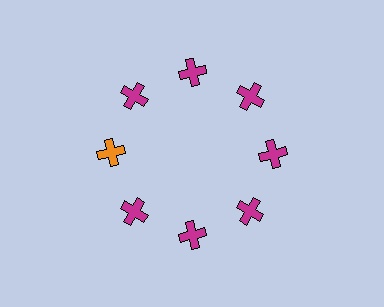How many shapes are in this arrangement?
There are 8 shapes arranged in a ring pattern.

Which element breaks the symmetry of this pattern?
The orange cross at roughly the 9 o'clock position breaks the symmetry. All other shapes are magenta crosses.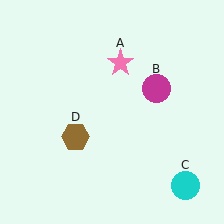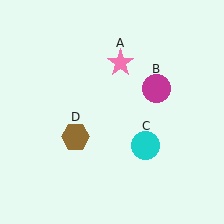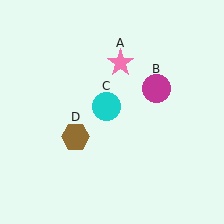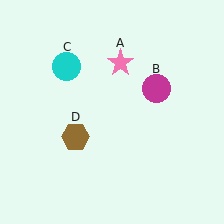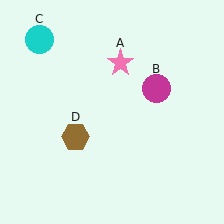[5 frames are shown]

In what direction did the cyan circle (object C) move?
The cyan circle (object C) moved up and to the left.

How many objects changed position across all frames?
1 object changed position: cyan circle (object C).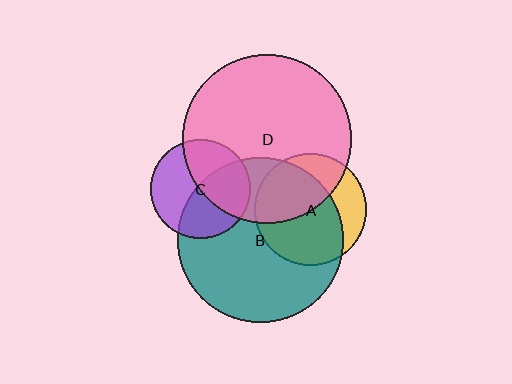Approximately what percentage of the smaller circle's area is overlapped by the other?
Approximately 30%.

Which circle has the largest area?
Circle D (pink).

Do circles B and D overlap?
Yes.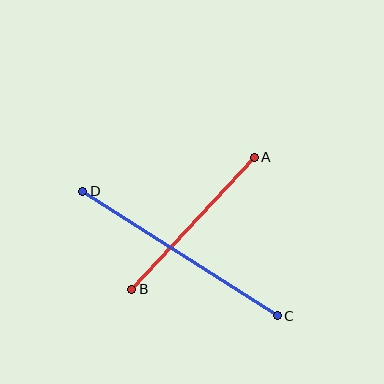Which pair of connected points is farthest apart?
Points C and D are farthest apart.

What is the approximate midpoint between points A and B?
The midpoint is at approximately (193, 223) pixels.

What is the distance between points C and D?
The distance is approximately 231 pixels.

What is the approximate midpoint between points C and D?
The midpoint is at approximately (180, 254) pixels.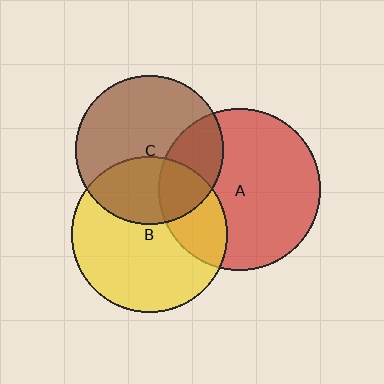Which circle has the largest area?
Circle A (red).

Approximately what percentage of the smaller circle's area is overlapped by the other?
Approximately 25%.